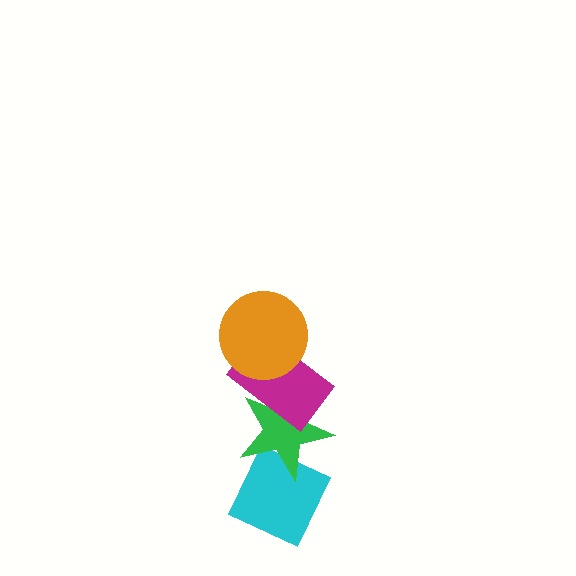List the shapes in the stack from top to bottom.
From top to bottom: the orange circle, the magenta rectangle, the green star, the cyan diamond.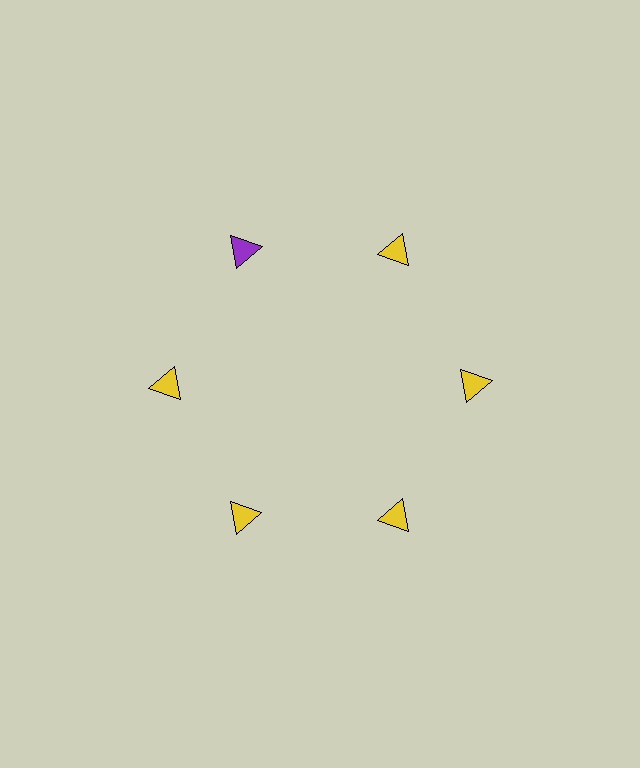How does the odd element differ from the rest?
It has a different color: purple instead of yellow.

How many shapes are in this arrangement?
There are 6 shapes arranged in a ring pattern.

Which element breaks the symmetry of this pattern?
The purple triangle at roughly the 11 o'clock position breaks the symmetry. All other shapes are yellow triangles.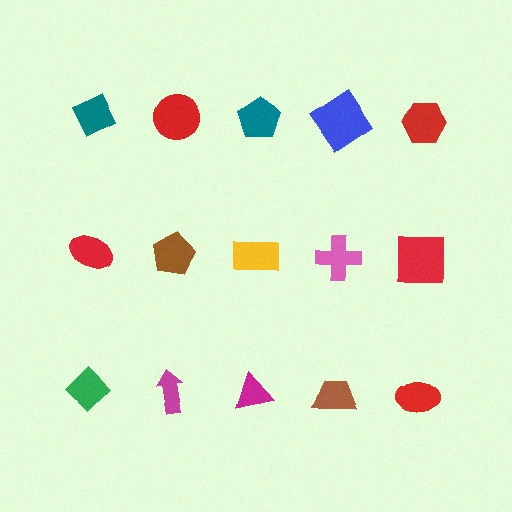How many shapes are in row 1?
5 shapes.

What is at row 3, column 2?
A magenta arrow.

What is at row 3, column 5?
A red ellipse.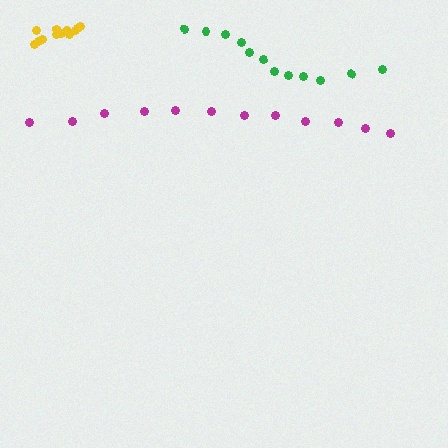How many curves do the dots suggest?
There are 3 distinct paths.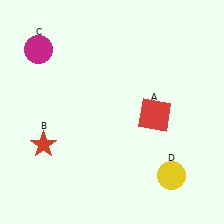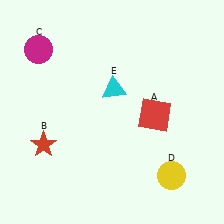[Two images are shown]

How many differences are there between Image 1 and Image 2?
There is 1 difference between the two images.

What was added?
A cyan triangle (E) was added in Image 2.